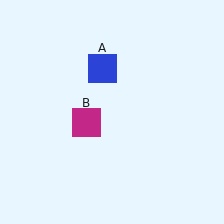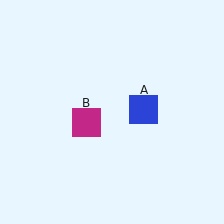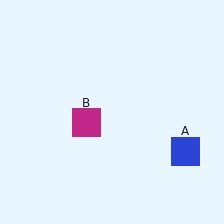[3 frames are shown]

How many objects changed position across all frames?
1 object changed position: blue square (object A).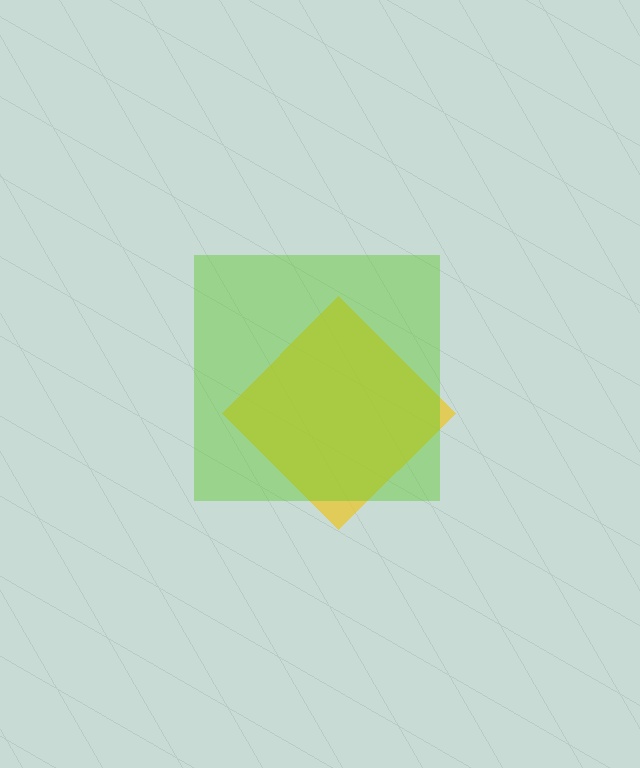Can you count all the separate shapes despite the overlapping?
Yes, there are 2 separate shapes.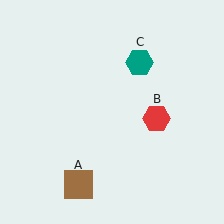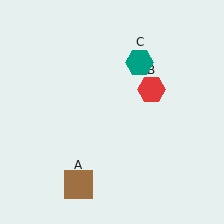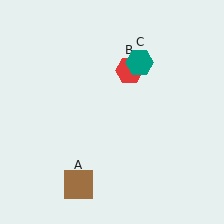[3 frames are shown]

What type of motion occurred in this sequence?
The red hexagon (object B) rotated counterclockwise around the center of the scene.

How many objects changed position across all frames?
1 object changed position: red hexagon (object B).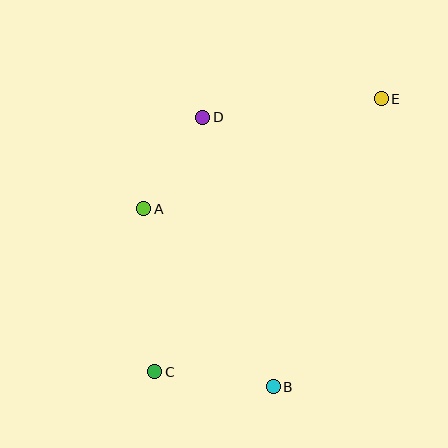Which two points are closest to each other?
Points A and D are closest to each other.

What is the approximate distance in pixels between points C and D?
The distance between C and D is approximately 259 pixels.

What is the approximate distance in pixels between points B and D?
The distance between B and D is approximately 278 pixels.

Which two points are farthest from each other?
Points C and E are farthest from each other.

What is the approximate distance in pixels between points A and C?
The distance between A and C is approximately 164 pixels.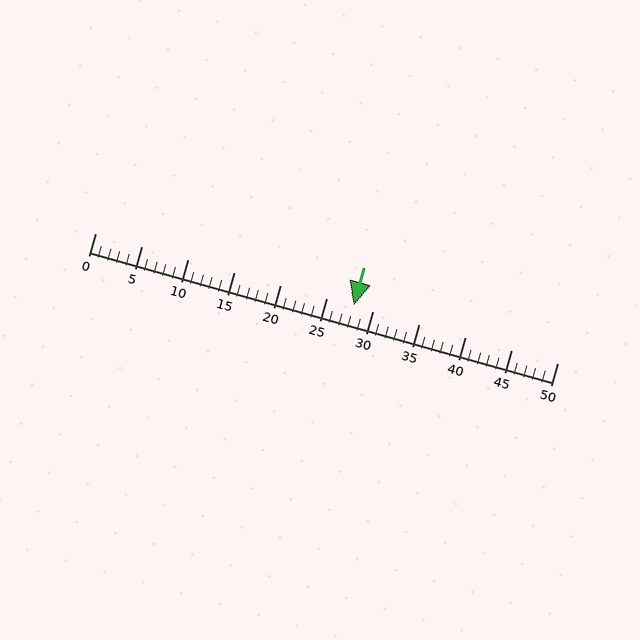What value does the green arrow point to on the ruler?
The green arrow points to approximately 28.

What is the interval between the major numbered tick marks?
The major tick marks are spaced 5 units apart.